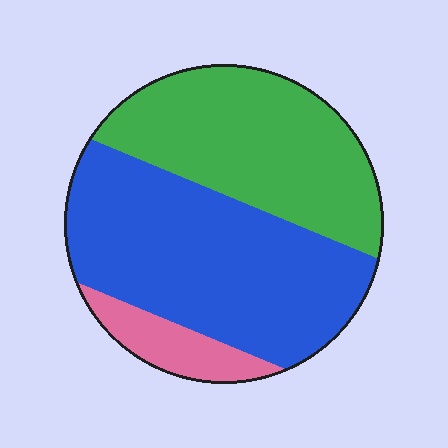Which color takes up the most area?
Blue, at roughly 50%.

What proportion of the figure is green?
Green takes up between a quarter and a half of the figure.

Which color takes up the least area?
Pink, at roughly 10%.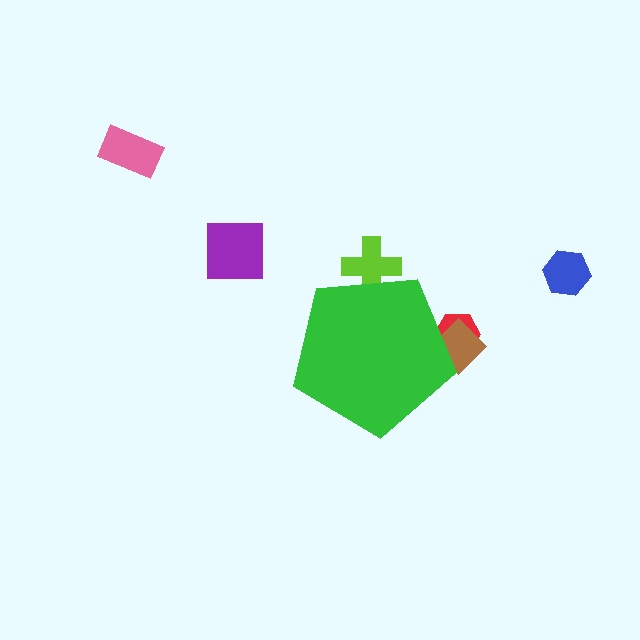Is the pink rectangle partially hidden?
No, the pink rectangle is fully visible.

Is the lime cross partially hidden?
Yes, the lime cross is partially hidden behind the green pentagon.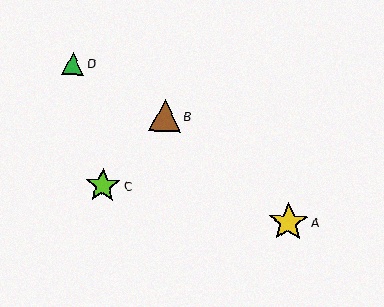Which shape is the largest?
The yellow star (labeled A) is the largest.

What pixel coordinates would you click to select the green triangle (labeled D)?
Click at (73, 64) to select the green triangle D.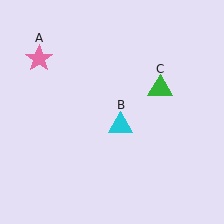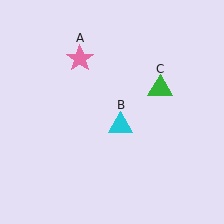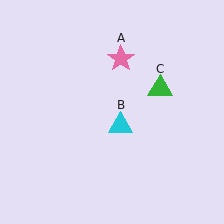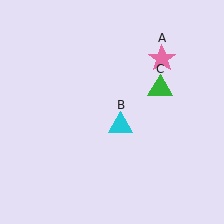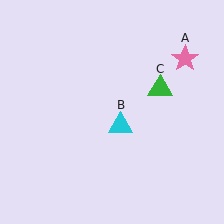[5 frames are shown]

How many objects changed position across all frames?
1 object changed position: pink star (object A).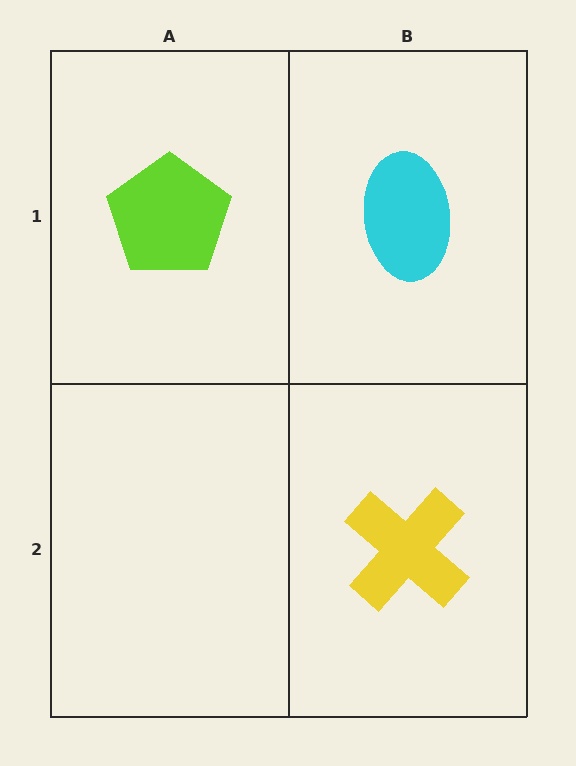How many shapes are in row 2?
1 shape.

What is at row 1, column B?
A cyan ellipse.